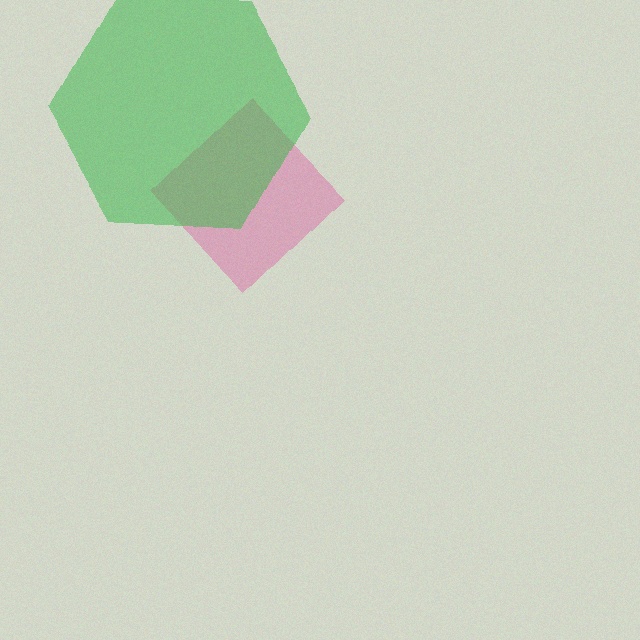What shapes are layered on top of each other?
The layered shapes are: a pink diamond, a green hexagon.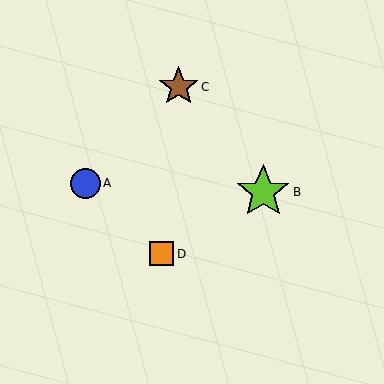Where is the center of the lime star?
The center of the lime star is at (263, 192).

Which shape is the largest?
The lime star (labeled B) is the largest.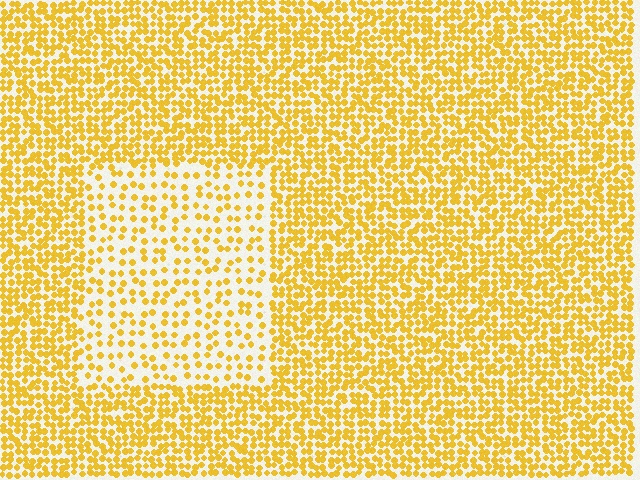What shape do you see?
I see a rectangle.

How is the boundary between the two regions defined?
The boundary is defined by a change in element density (approximately 2.2x ratio). All elements are the same color, size, and shape.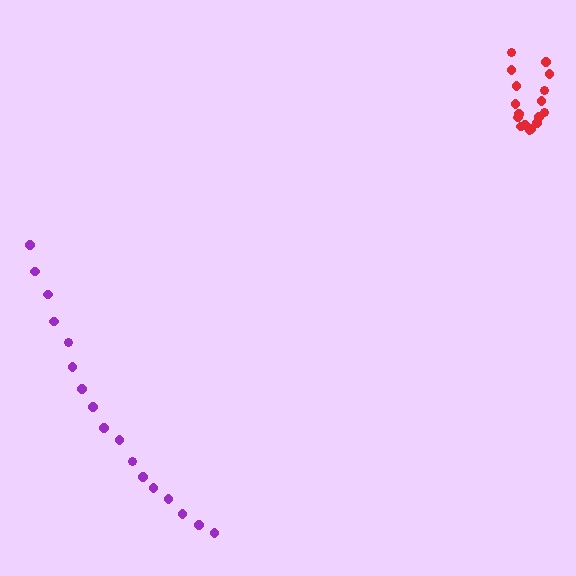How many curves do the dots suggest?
There are 2 distinct paths.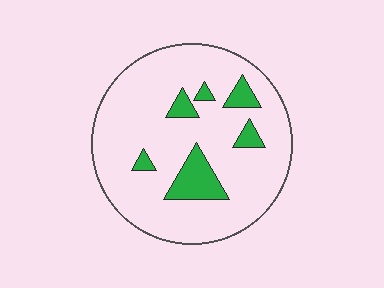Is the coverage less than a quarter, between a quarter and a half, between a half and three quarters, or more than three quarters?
Less than a quarter.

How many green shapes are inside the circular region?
6.